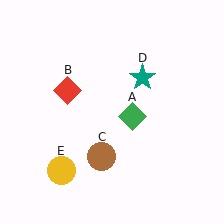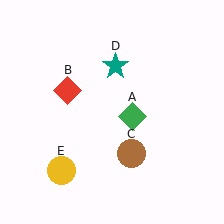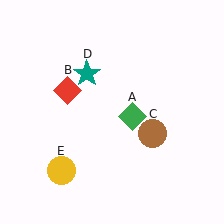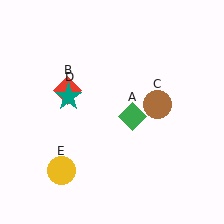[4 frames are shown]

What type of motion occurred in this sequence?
The brown circle (object C), teal star (object D) rotated counterclockwise around the center of the scene.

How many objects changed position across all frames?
2 objects changed position: brown circle (object C), teal star (object D).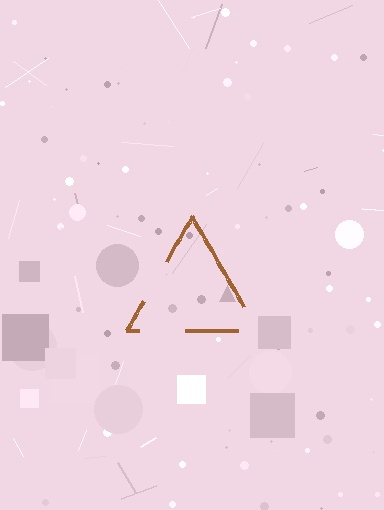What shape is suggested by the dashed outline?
The dashed outline suggests a triangle.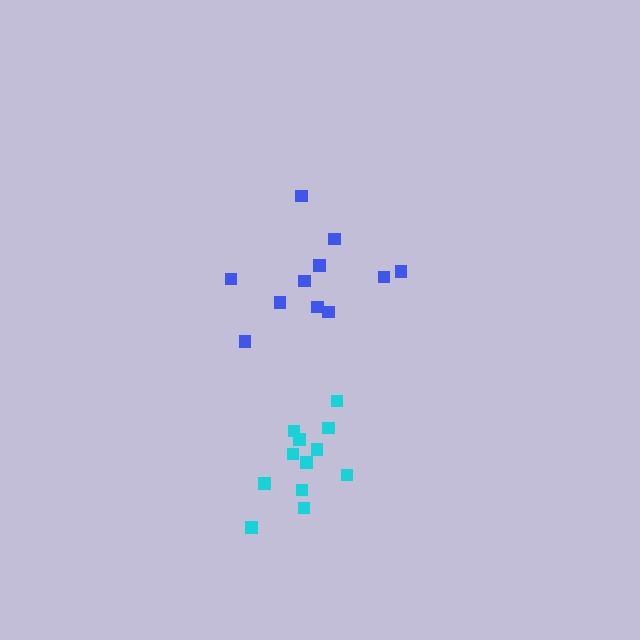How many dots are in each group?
Group 1: 12 dots, Group 2: 11 dots (23 total).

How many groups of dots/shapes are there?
There are 2 groups.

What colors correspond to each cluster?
The clusters are colored: cyan, blue.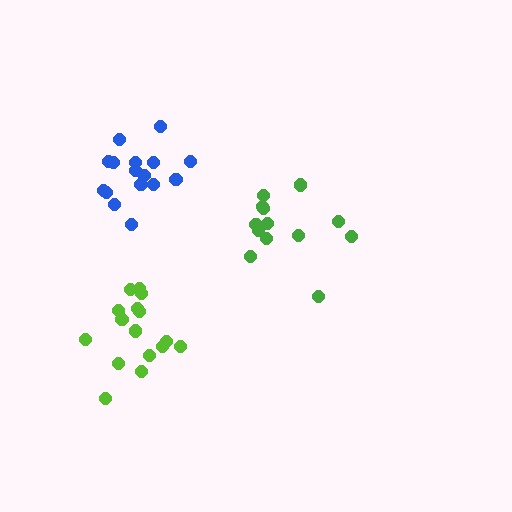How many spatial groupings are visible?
There are 3 spatial groupings.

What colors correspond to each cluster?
The clusters are colored: blue, green, lime.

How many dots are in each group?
Group 1: 17 dots, Group 2: 13 dots, Group 3: 16 dots (46 total).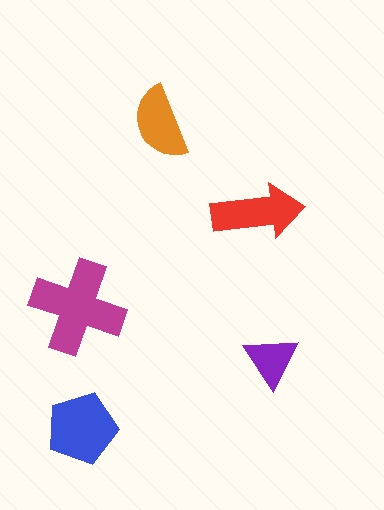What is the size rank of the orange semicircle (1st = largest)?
4th.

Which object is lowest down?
The blue pentagon is bottommost.